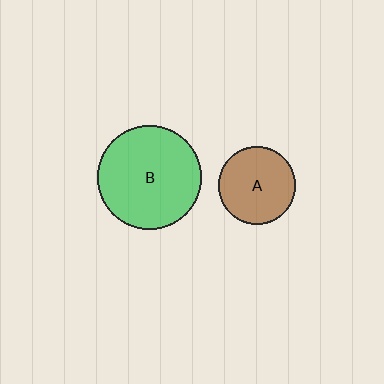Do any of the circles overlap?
No, none of the circles overlap.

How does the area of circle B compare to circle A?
Approximately 1.8 times.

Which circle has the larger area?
Circle B (green).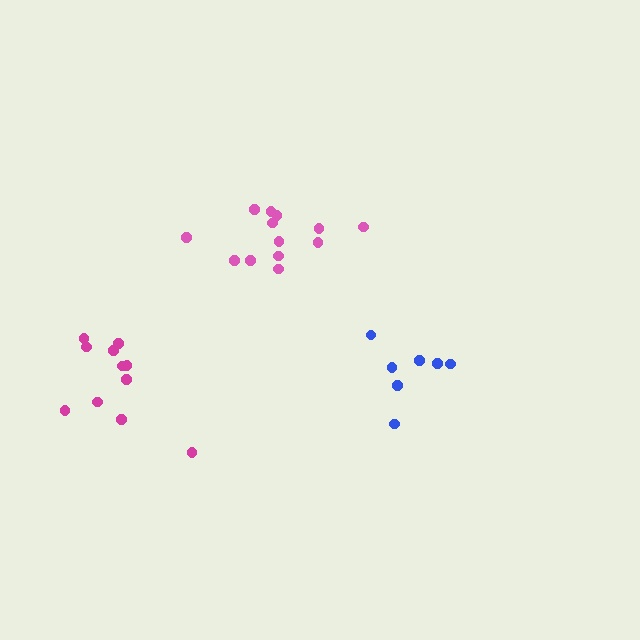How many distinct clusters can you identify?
There are 3 distinct clusters.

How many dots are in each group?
Group 1: 11 dots, Group 2: 13 dots, Group 3: 7 dots (31 total).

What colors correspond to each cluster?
The clusters are colored: magenta, pink, blue.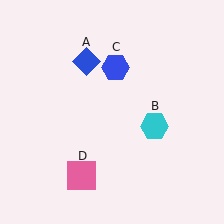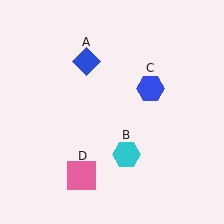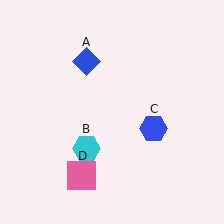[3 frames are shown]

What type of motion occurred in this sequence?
The cyan hexagon (object B), blue hexagon (object C) rotated clockwise around the center of the scene.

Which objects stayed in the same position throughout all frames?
Blue diamond (object A) and pink square (object D) remained stationary.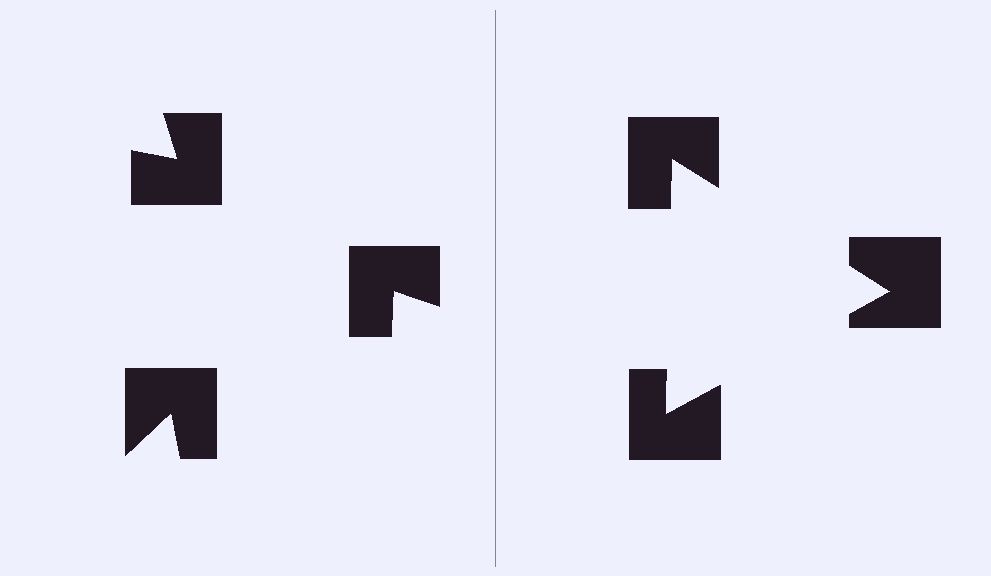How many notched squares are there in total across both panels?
6 — 3 on each side.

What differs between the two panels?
The notched squares are positioned identically on both sides; only the wedge orientations differ. On the right they align to a triangle; on the left they are misaligned.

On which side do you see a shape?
An illusory triangle appears on the right side. On the left side the wedge cuts are rotated, so no coherent shape forms.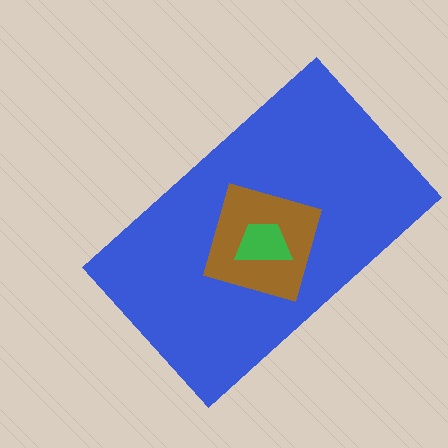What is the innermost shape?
The green trapezoid.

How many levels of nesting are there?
3.